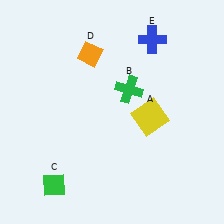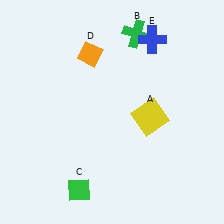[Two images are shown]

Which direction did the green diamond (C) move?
The green diamond (C) moved right.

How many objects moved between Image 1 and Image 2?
2 objects moved between the two images.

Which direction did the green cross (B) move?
The green cross (B) moved up.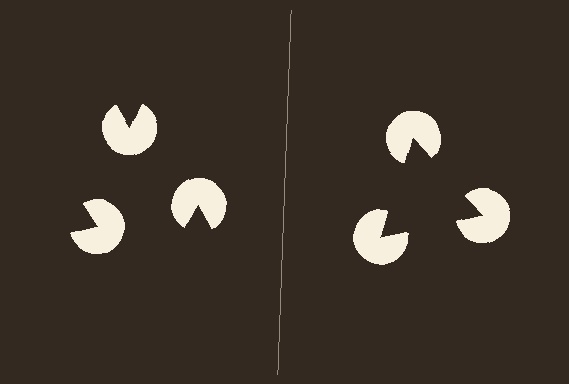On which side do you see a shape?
An illusory triangle appears on the right side. On the left side the wedge cuts are rotated, so no coherent shape forms.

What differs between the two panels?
The pac-man discs are positioned identically on both sides; only the wedge orientations differ. On the right they align to a triangle; on the left they are misaligned.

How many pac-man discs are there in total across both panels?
6 — 3 on each side.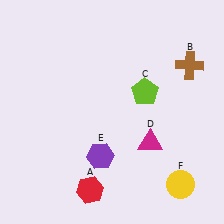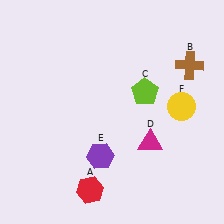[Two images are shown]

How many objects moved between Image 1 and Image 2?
1 object moved between the two images.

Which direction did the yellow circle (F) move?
The yellow circle (F) moved up.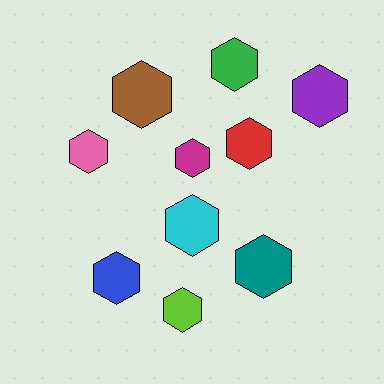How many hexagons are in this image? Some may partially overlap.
There are 10 hexagons.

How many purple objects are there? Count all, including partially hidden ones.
There is 1 purple object.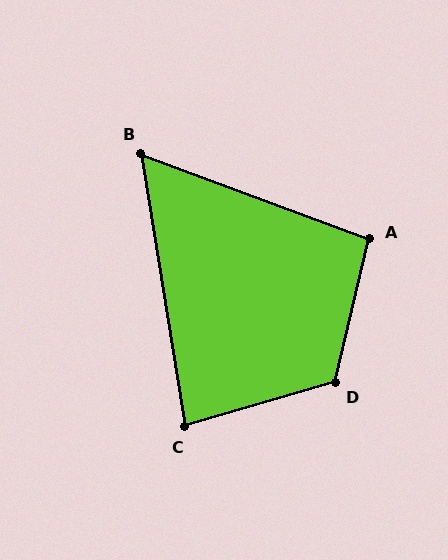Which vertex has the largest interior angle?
D, at approximately 120 degrees.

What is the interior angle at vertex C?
Approximately 83 degrees (acute).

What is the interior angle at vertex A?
Approximately 97 degrees (obtuse).